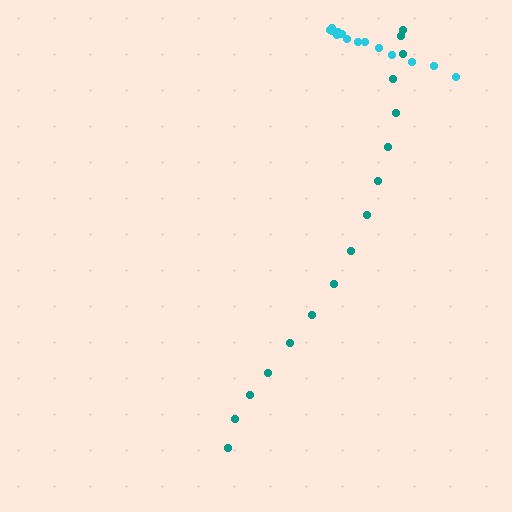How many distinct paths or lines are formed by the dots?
There are 2 distinct paths.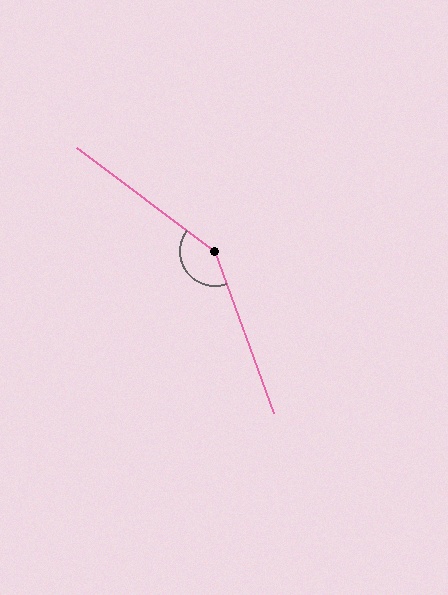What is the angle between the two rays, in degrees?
Approximately 147 degrees.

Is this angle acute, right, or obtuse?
It is obtuse.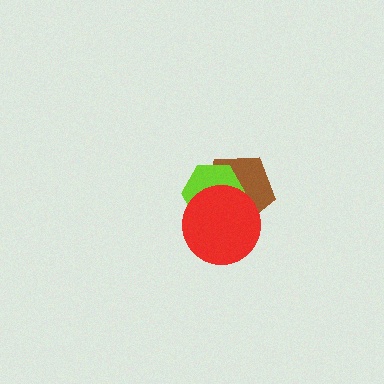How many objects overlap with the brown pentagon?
2 objects overlap with the brown pentagon.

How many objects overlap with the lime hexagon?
2 objects overlap with the lime hexagon.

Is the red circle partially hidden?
No, no other shape covers it.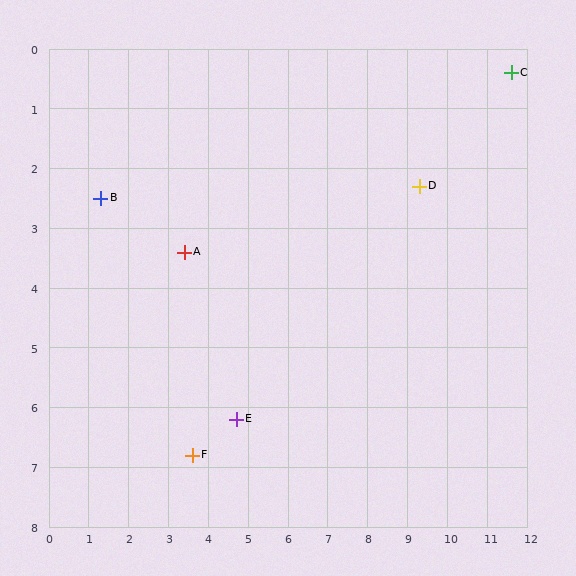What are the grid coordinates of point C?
Point C is at approximately (11.6, 0.4).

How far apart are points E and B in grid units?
Points E and B are about 5.0 grid units apart.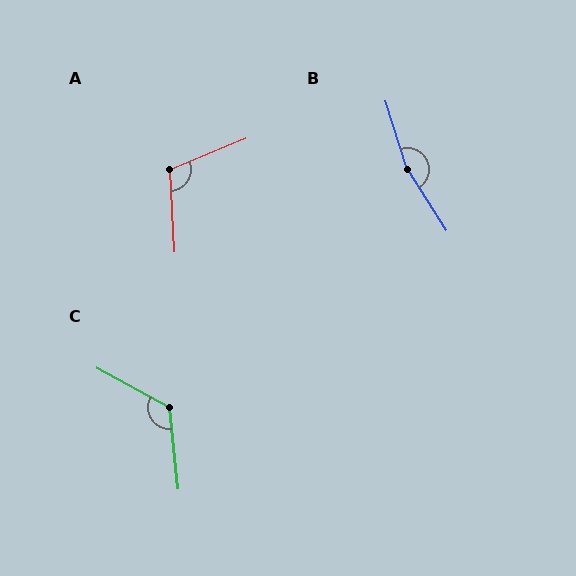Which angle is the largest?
B, at approximately 165 degrees.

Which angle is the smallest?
A, at approximately 110 degrees.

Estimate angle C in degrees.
Approximately 125 degrees.